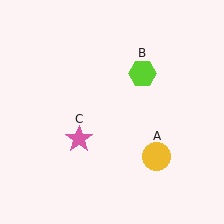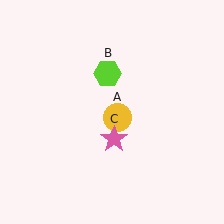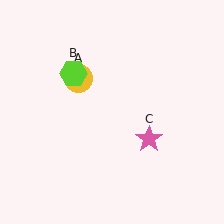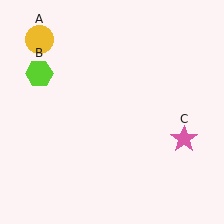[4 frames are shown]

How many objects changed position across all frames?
3 objects changed position: yellow circle (object A), lime hexagon (object B), pink star (object C).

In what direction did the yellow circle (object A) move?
The yellow circle (object A) moved up and to the left.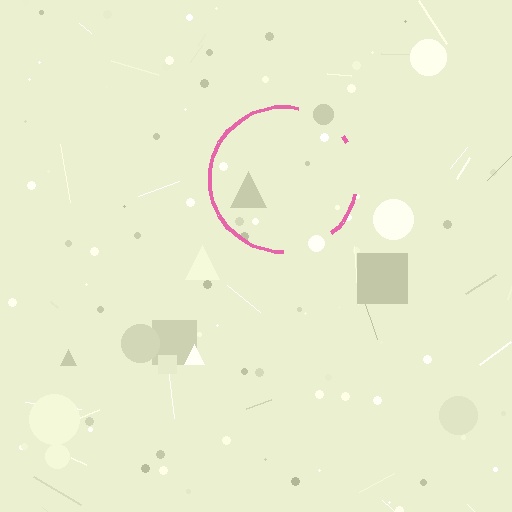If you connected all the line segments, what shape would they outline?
They would outline a circle.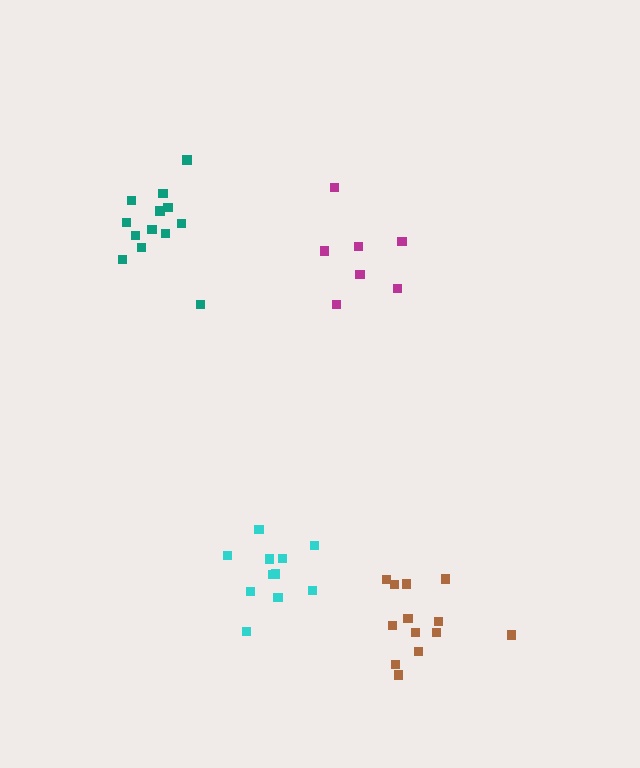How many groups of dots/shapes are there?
There are 4 groups.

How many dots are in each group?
Group 1: 13 dots, Group 2: 13 dots, Group 3: 11 dots, Group 4: 7 dots (44 total).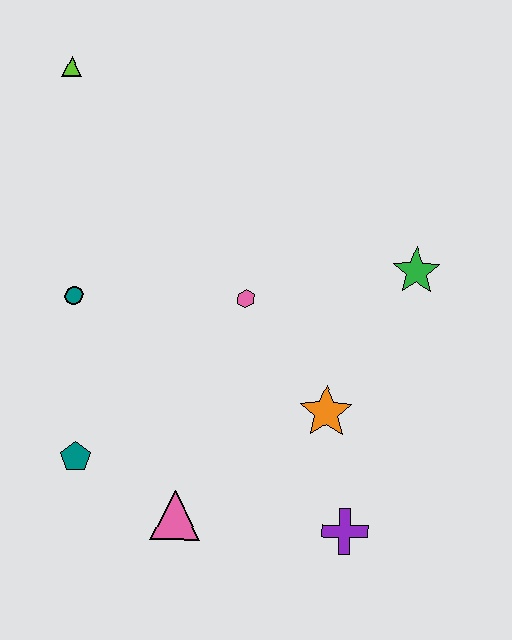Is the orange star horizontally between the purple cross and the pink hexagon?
Yes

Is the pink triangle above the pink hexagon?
No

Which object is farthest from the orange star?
The lime triangle is farthest from the orange star.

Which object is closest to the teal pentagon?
The pink triangle is closest to the teal pentagon.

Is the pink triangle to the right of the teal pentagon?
Yes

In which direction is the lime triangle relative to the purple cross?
The lime triangle is above the purple cross.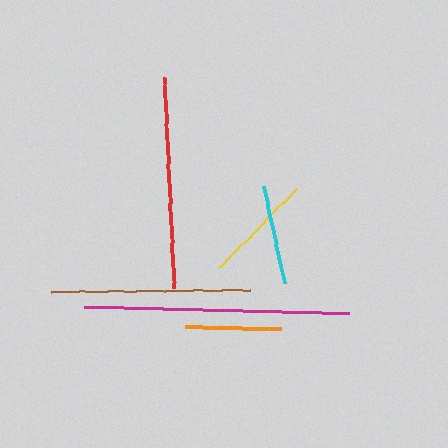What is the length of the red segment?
The red segment is approximately 211 pixels long.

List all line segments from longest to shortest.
From longest to shortest: magenta, red, brown, yellow, cyan, orange.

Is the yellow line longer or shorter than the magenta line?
The magenta line is longer than the yellow line.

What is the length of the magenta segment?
The magenta segment is approximately 266 pixels long.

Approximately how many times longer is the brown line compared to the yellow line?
The brown line is approximately 1.8 times the length of the yellow line.